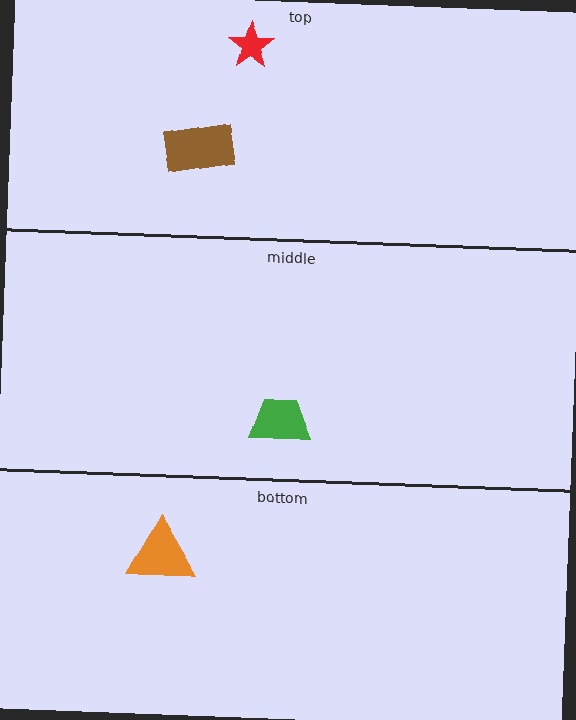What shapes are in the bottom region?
The orange triangle.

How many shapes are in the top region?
2.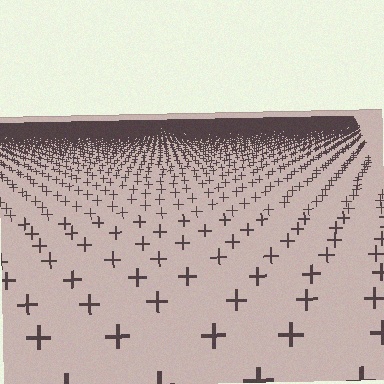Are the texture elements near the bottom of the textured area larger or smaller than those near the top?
Larger. Near the bottom, elements are closer to the viewer and appear at a bigger on-screen size.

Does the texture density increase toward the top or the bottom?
Density increases toward the top.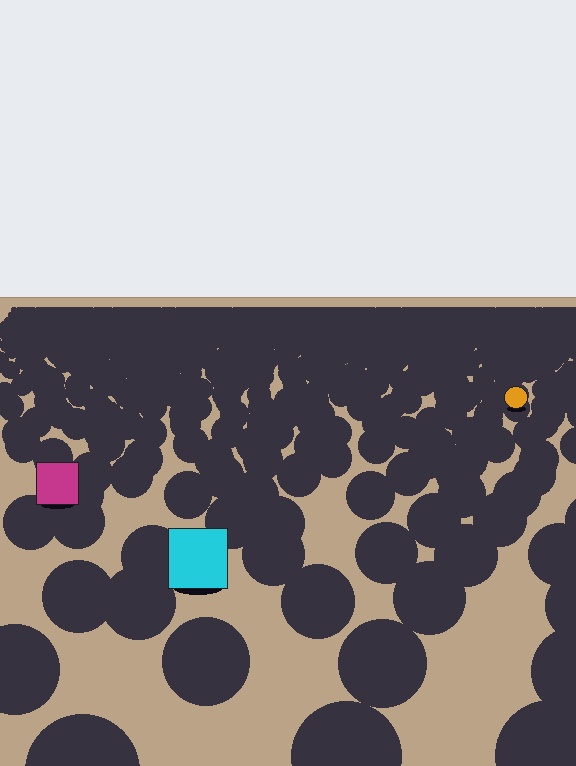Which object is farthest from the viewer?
The orange circle is farthest from the viewer. It appears smaller and the ground texture around it is denser.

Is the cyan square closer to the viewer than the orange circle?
Yes. The cyan square is closer — you can tell from the texture gradient: the ground texture is coarser near it.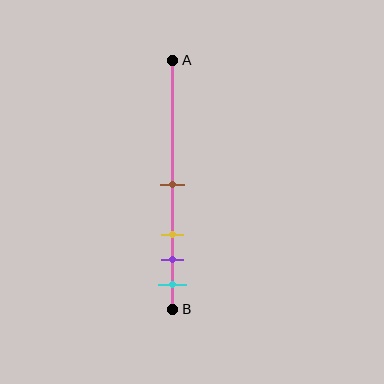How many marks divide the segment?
There are 4 marks dividing the segment.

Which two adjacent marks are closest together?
The purple and cyan marks are the closest adjacent pair.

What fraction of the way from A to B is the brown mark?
The brown mark is approximately 50% (0.5) of the way from A to B.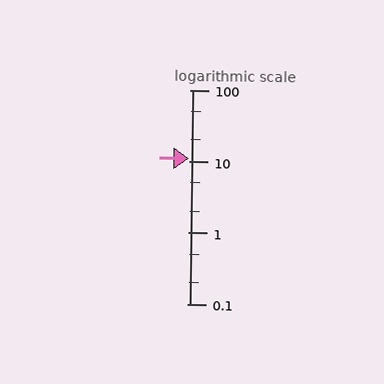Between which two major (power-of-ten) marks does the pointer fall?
The pointer is between 10 and 100.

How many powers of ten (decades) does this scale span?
The scale spans 3 decades, from 0.1 to 100.